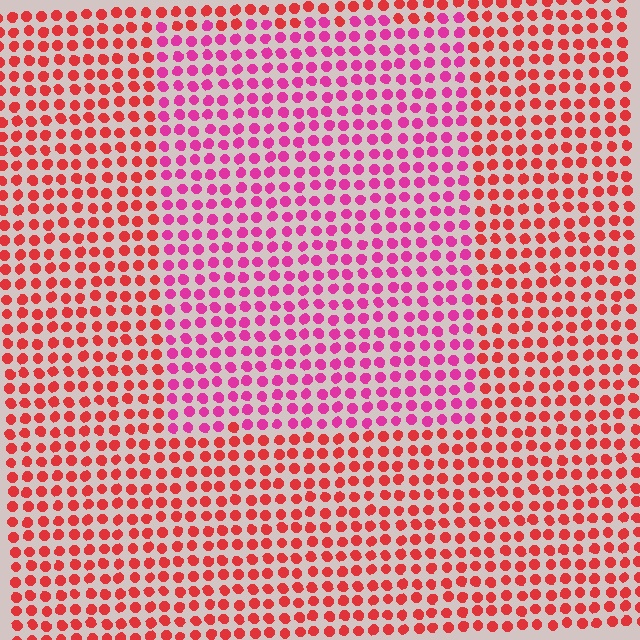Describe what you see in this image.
The image is filled with small red elements in a uniform arrangement. A rectangle-shaped region is visible where the elements are tinted to a slightly different hue, forming a subtle color boundary.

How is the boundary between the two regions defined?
The boundary is defined purely by a slight shift in hue (about 37 degrees). Spacing, size, and orientation are identical on both sides.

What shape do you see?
I see a rectangle.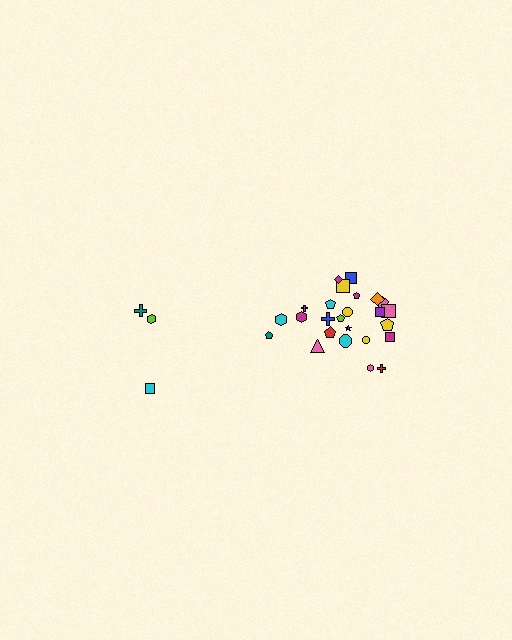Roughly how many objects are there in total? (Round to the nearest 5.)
Roughly 30 objects in total.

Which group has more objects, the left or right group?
The right group.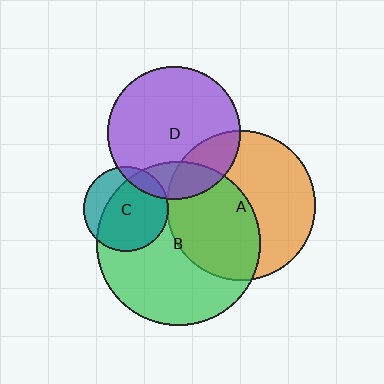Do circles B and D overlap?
Yes.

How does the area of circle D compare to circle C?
Approximately 2.4 times.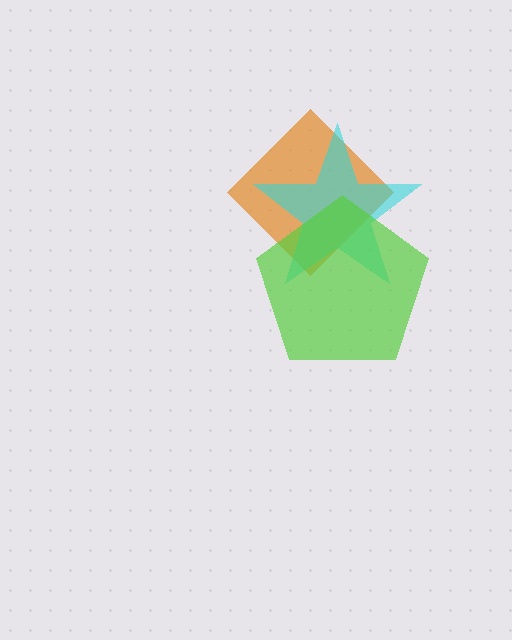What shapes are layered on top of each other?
The layered shapes are: an orange diamond, a cyan star, a lime pentagon.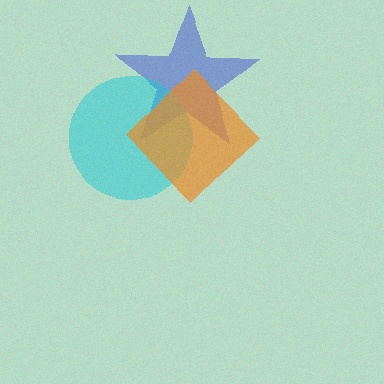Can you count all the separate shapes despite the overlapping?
Yes, there are 3 separate shapes.